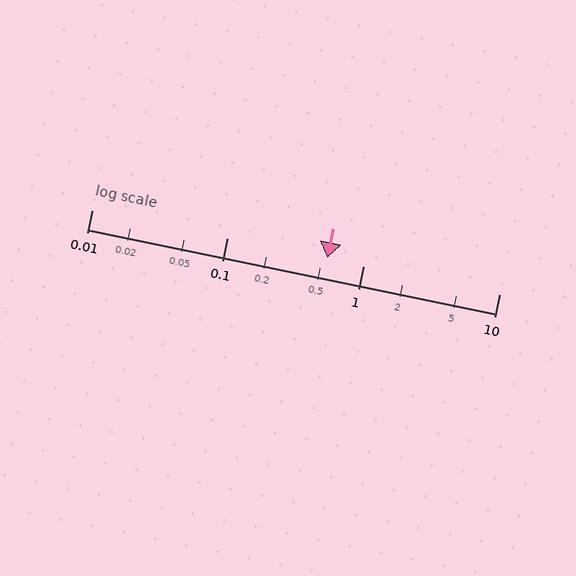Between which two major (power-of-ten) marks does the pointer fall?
The pointer is between 0.1 and 1.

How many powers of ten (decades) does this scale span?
The scale spans 3 decades, from 0.01 to 10.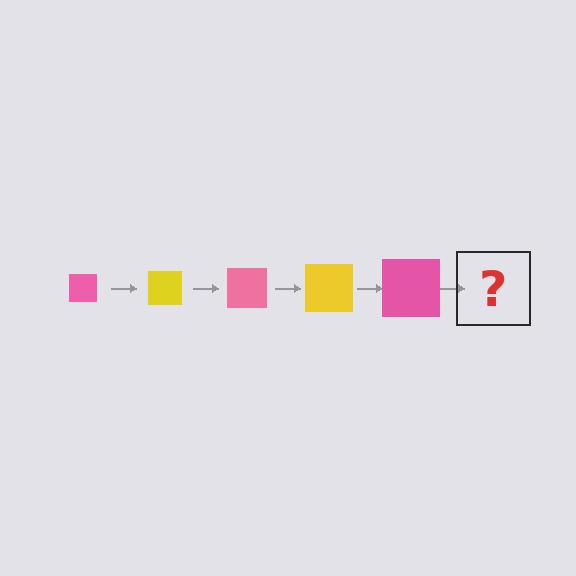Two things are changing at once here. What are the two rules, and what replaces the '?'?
The two rules are that the square grows larger each step and the color cycles through pink and yellow. The '?' should be a yellow square, larger than the previous one.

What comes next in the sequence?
The next element should be a yellow square, larger than the previous one.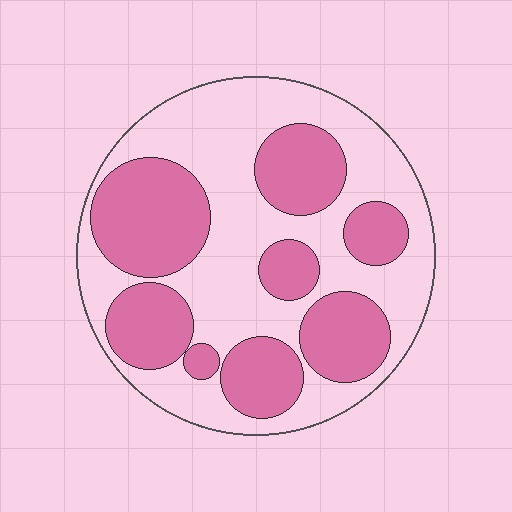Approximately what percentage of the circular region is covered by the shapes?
Approximately 45%.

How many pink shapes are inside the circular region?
8.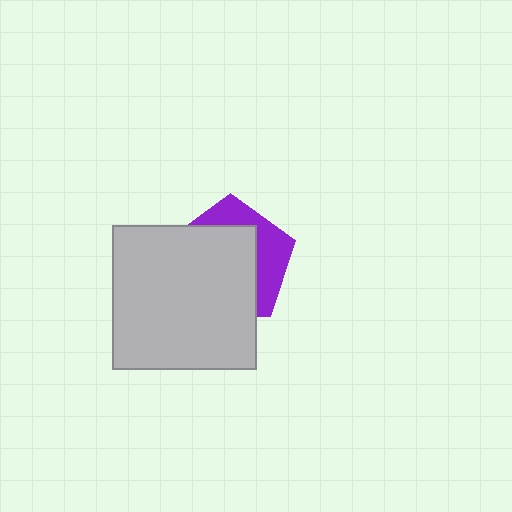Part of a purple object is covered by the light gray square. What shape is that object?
It is a pentagon.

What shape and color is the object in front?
The object in front is a light gray square.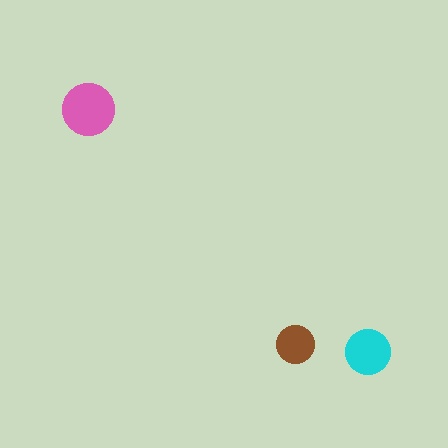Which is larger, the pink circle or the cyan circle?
The pink one.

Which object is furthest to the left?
The pink circle is leftmost.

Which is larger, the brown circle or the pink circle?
The pink one.